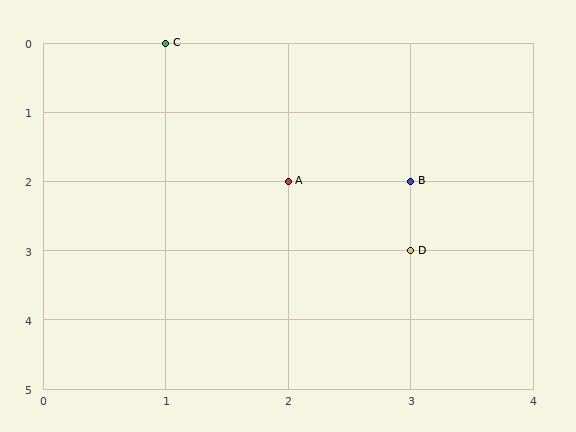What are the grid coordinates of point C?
Point C is at grid coordinates (1, 0).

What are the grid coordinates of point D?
Point D is at grid coordinates (3, 3).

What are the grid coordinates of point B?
Point B is at grid coordinates (3, 2).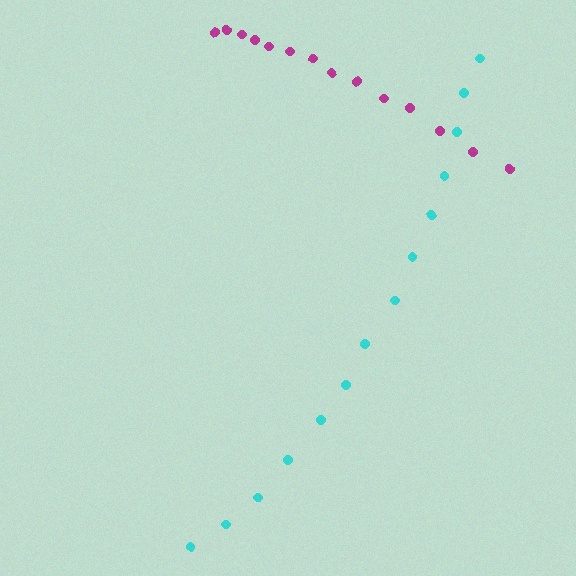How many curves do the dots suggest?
There are 2 distinct paths.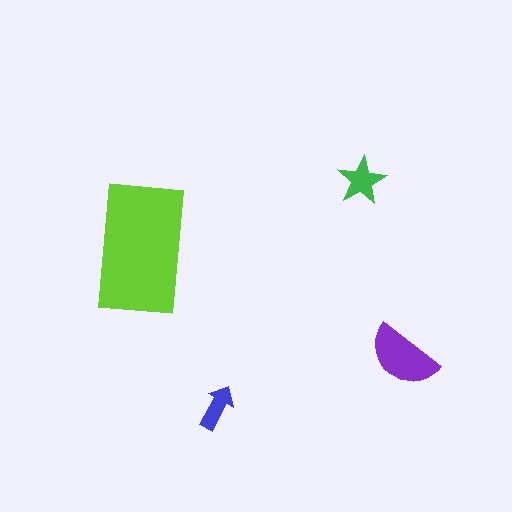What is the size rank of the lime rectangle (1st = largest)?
1st.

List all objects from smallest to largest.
The blue arrow, the green star, the purple semicircle, the lime rectangle.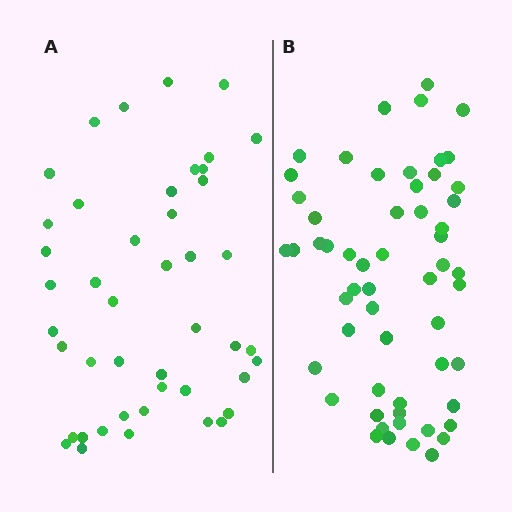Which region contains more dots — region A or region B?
Region B (the right region) has more dots.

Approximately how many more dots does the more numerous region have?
Region B has roughly 12 or so more dots than region A.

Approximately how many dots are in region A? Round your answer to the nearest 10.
About 40 dots. (The exact count is 45, which rounds to 40.)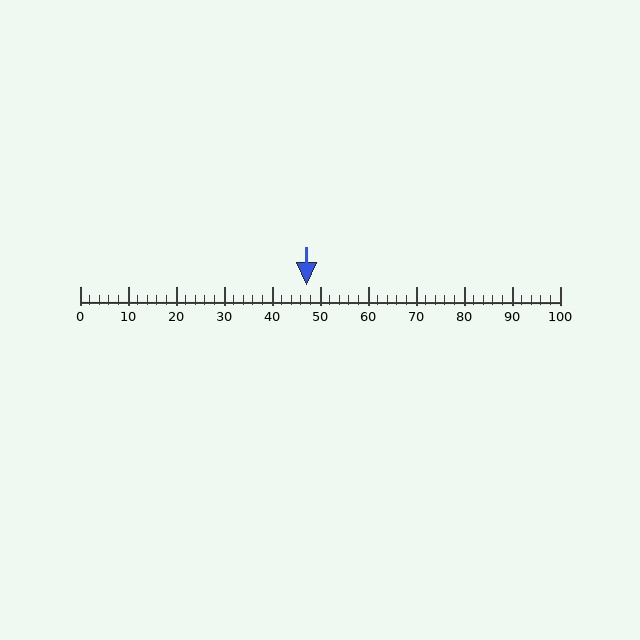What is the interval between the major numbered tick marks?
The major tick marks are spaced 10 units apart.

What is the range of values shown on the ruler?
The ruler shows values from 0 to 100.